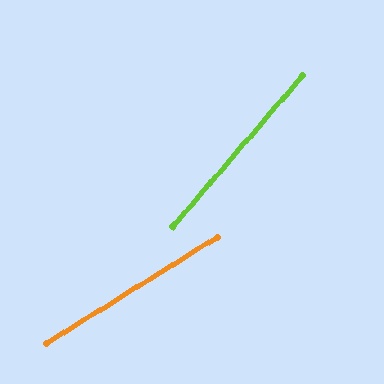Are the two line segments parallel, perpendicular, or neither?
Neither parallel nor perpendicular — they differ by about 18°.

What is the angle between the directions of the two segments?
Approximately 18 degrees.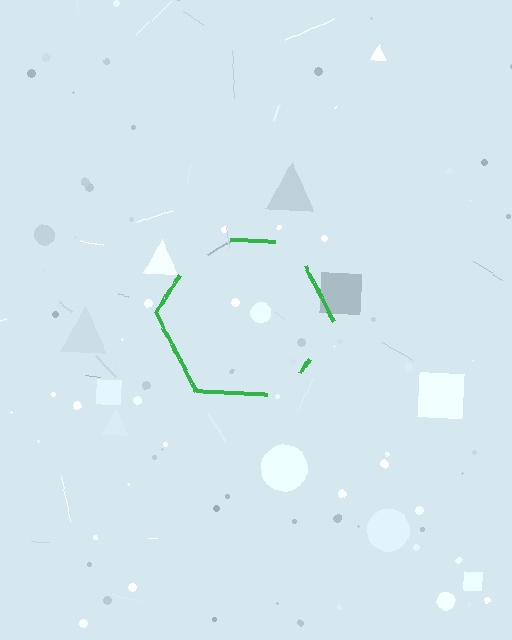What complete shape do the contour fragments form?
The contour fragments form a hexagon.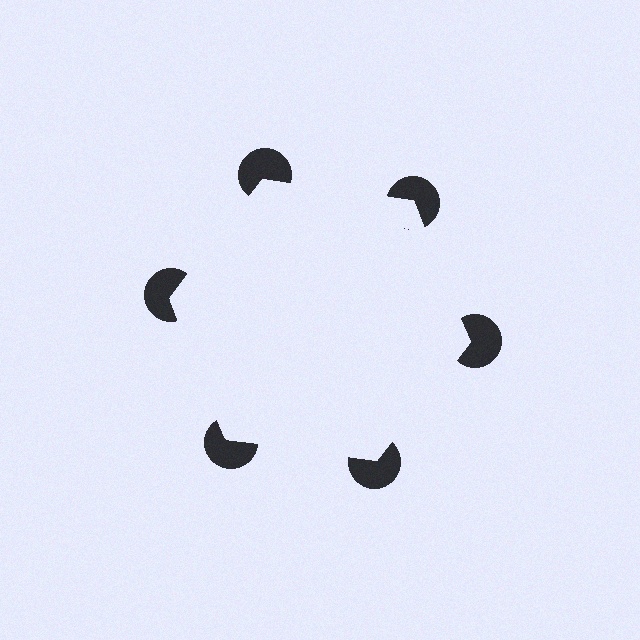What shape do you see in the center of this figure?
An illusory hexagon — its edges are inferred from the aligned wedge cuts in the pac-man discs, not physically drawn.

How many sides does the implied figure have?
6 sides.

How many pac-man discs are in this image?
There are 6 — one at each vertex of the illusory hexagon.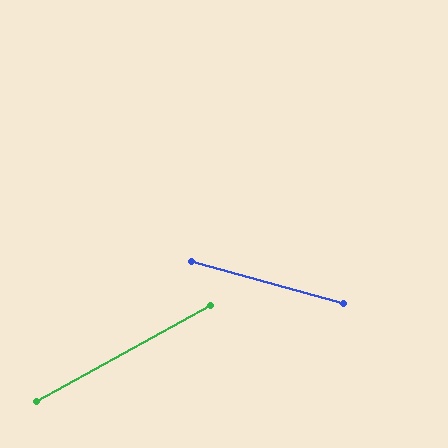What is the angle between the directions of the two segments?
Approximately 44 degrees.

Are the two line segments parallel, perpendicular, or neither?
Neither parallel nor perpendicular — they differ by about 44°.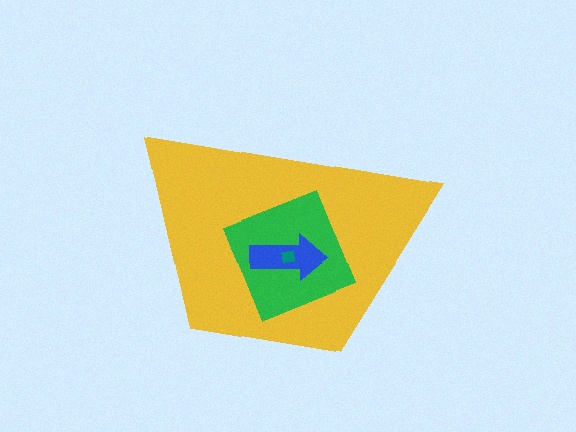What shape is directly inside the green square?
The blue arrow.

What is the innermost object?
The teal square.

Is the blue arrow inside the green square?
Yes.